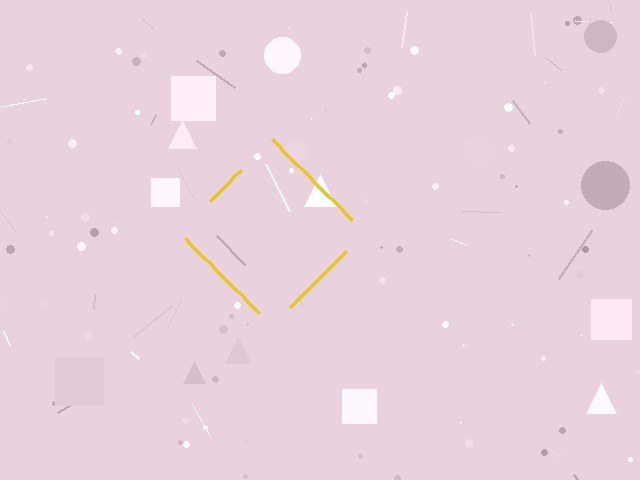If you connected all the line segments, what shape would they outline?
They would outline a diamond.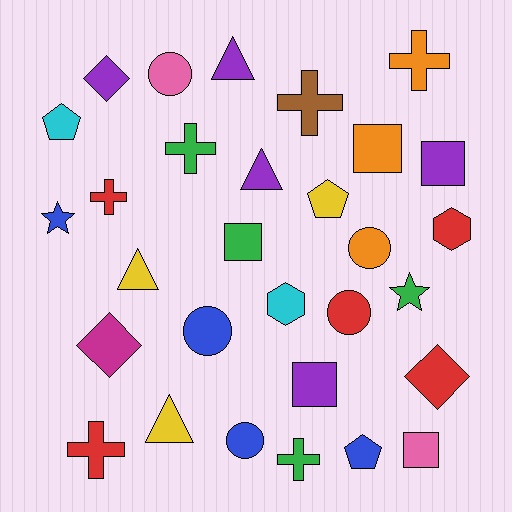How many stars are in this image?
There are 2 stars.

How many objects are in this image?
There are 30 objects.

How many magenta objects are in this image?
There is 1 magenta object.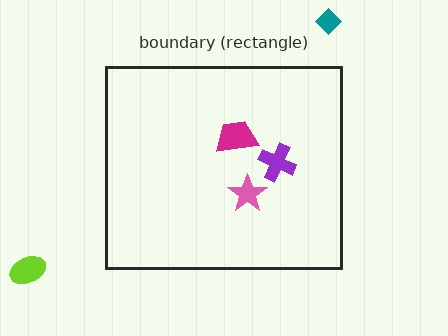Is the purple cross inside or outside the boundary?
Inside.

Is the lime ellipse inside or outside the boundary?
Outside.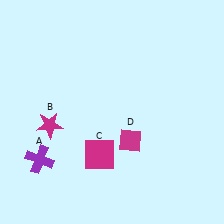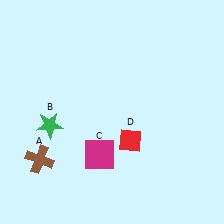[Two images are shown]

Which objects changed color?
A changed from purple to brown. B changed from magenta to green. D changed from magenta to red.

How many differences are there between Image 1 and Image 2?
There are 3 differences between the two images.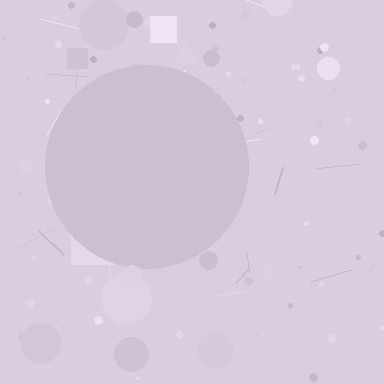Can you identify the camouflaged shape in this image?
The camouflaged shape is a circle.